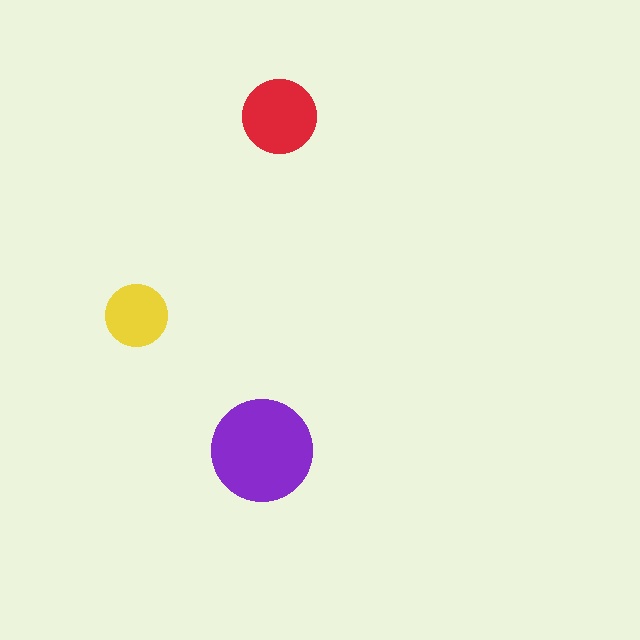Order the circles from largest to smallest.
the purple one, the red one, the yellow one.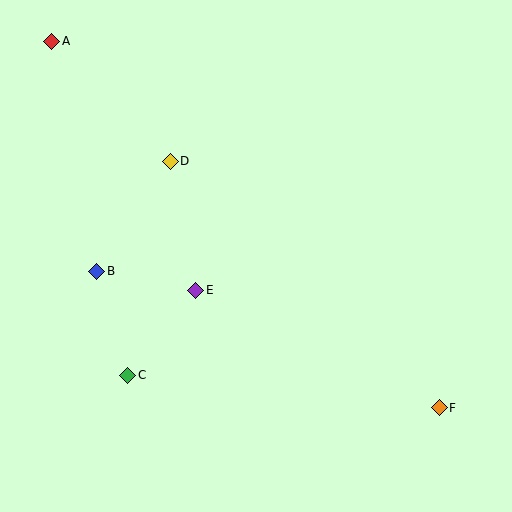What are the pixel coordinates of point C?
Point C is at (128, 375).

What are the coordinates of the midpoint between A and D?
The midpoint between A and D is at (111, 101).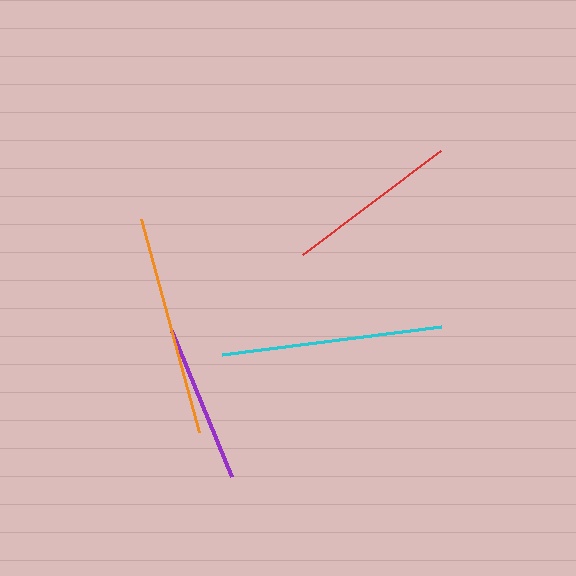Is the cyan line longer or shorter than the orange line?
The cyan line is longer than the orange line.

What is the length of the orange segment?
The orange segment is approximately 220 pixels long.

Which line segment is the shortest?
The purple line is the shortest at approximately 158 pixels.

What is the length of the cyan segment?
The cyan segment is approximately 221 pixels long.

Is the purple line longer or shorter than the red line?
The red line is longer than the purple line.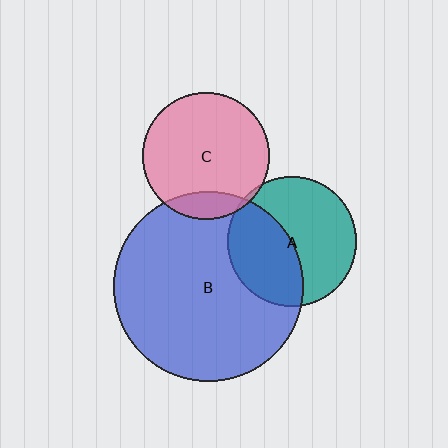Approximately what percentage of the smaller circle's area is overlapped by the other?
Approximately 45%.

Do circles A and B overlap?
Yes.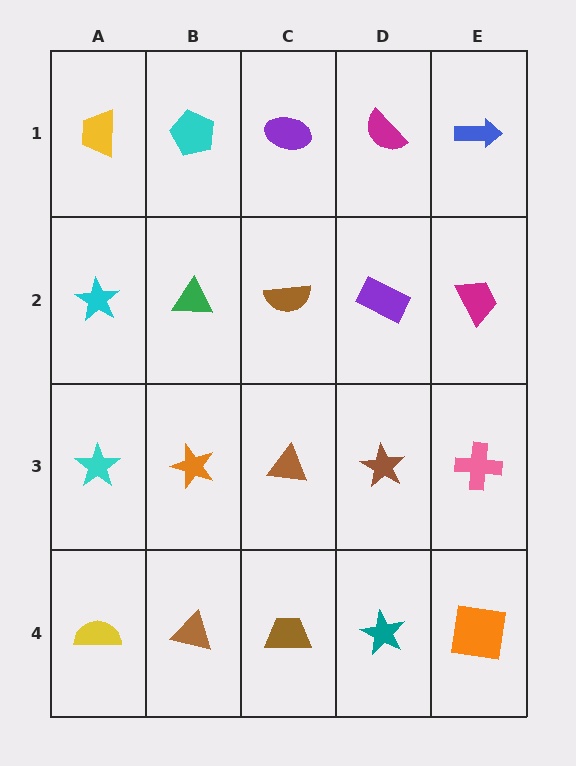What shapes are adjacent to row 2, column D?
A magenta semicircle (row 1, column D), a brown star (row 3, column D), a brown semicircle (row 2, column C), a magenta trapezoid (row 2, column E).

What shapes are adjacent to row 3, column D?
A purple rectangle (row 2, column D), a teal star (row 4, column D), a brown triangle (row 3, column C), a pink cross (row 3, column E).